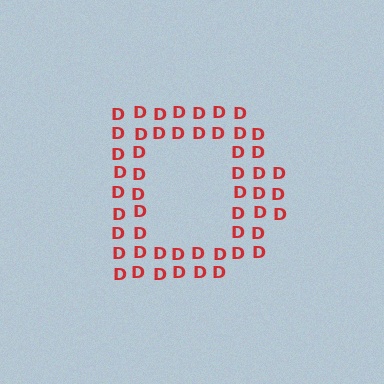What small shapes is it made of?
It is made of small letter D's.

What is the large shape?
The large shape is the letter D.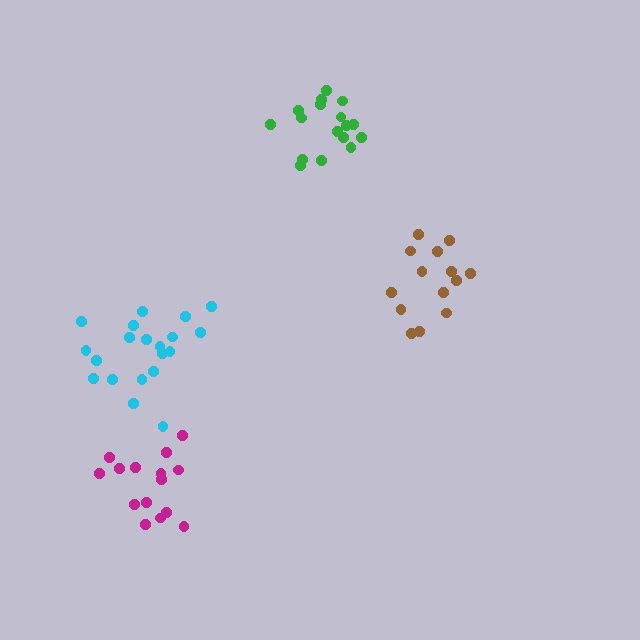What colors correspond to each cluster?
The clusters are colored: brown, cyan, magenta, green.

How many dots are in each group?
Group 1: 14 dots, Group 2: 20 dots, Group 3: 15 dots, Group 4: 17 dots (66 total).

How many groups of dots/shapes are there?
There are 4 groups.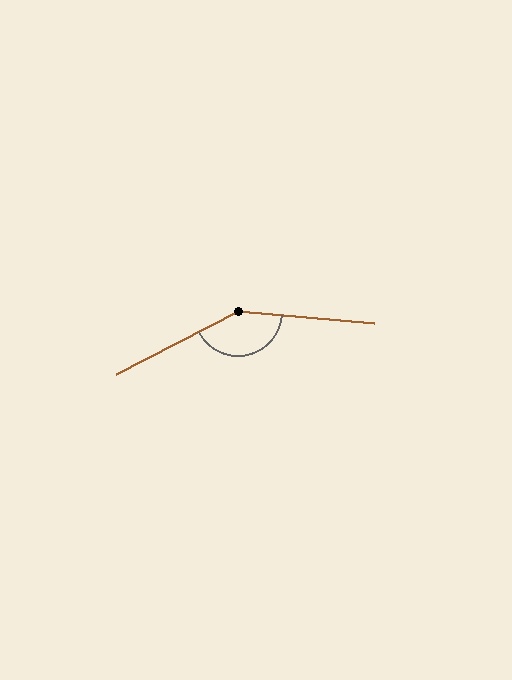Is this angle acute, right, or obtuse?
It is obtuse.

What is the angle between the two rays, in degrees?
Approximately 148 degrees.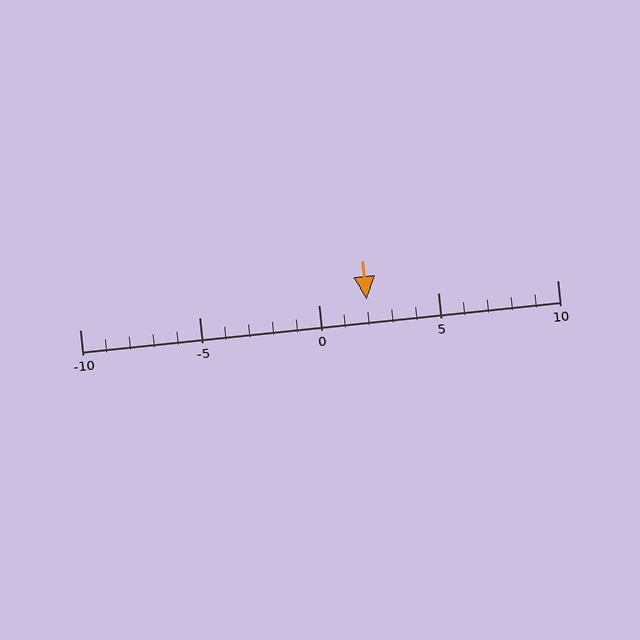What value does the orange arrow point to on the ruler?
The orange arrow points to approximately 2.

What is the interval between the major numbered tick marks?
The major tick marks are spaced 5 units apart.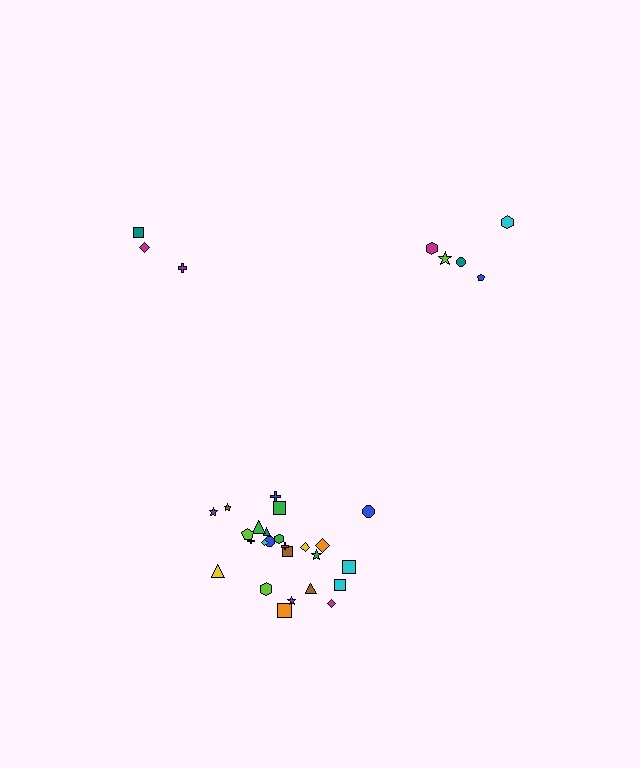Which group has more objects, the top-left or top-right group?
The top-right group.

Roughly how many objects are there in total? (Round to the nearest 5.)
Roughly 35 objects in total.